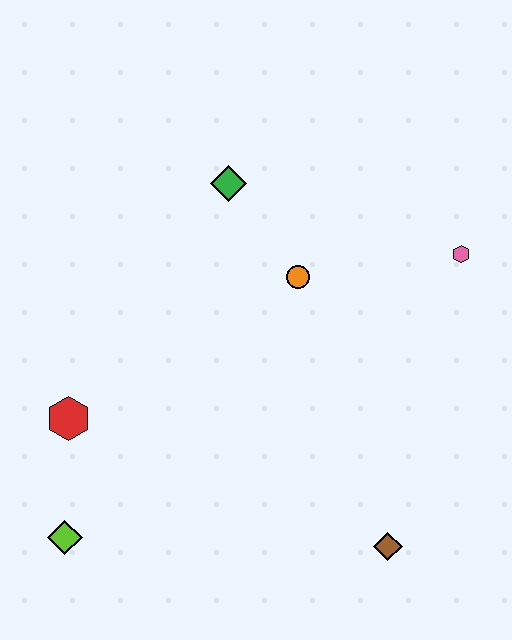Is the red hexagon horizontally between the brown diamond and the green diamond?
No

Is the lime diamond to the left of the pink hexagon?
Yes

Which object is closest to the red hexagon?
The lime diamond is closest to the red hexagon.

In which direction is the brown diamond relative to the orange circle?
The brown diamond is below the orange circle.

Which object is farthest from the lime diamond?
The pink hexagon is farthest from the lime diamond.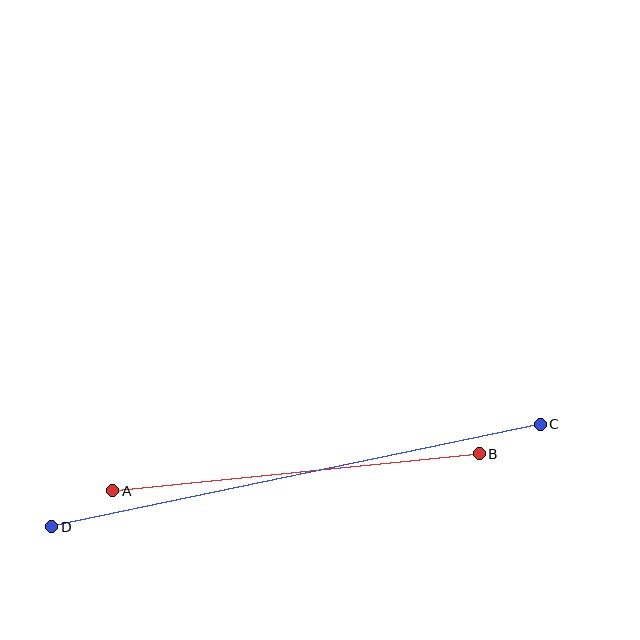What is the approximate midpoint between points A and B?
The midpoint is at approximately (296, 472) pixels.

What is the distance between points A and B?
The distance is approximately 369 pixels.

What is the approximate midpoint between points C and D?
The midpoint is at approximately (296, 475) pixels.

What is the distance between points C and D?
The distance is approximately 499 pixels.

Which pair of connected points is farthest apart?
Points C and D are farthest apart.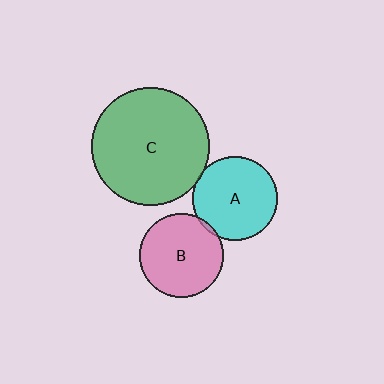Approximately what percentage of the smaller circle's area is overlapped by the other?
Approximately 5%.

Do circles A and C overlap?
Yes.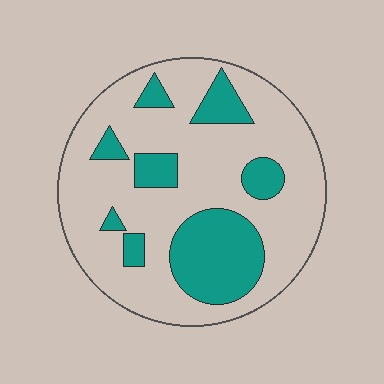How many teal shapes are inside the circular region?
8.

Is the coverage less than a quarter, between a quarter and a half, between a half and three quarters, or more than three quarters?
Between a quarter and a half.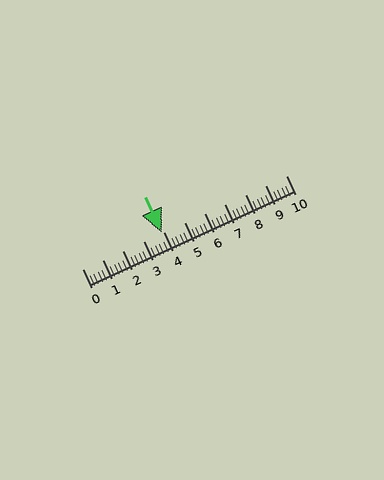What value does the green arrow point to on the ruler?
The green arrow points to approximately 3.9.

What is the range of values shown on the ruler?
The ruler shows values from 0 to 10.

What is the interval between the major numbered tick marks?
The major tick marks are spaced 1 units apart.